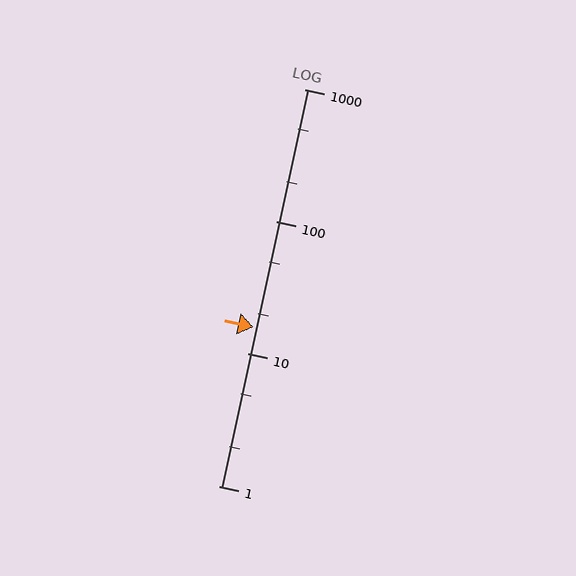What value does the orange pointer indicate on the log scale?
The pointer indicates approximately 16.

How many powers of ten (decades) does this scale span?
The scale spans 3 decades, from 1 to 1000.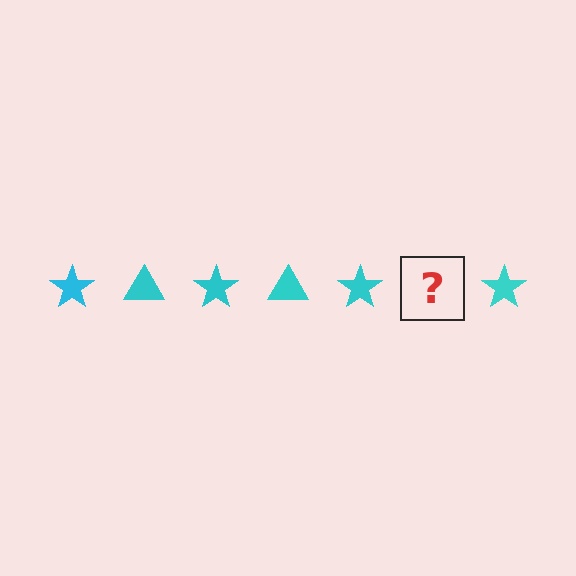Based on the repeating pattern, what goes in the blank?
The blank should be a cyan triangle.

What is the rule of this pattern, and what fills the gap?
The rule is that the pattern cycles through star, triangle shapes in cyan. The gap should be filled with a cyan triangle.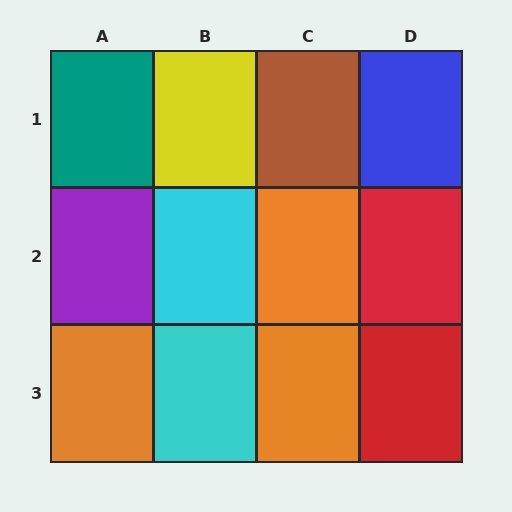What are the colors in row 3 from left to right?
Orange, cyan, orange, red.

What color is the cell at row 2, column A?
Purple.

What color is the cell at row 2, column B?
Cyan.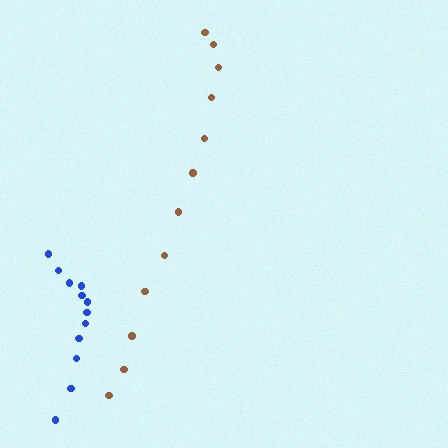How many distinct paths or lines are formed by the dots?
There are 2 distinct paths.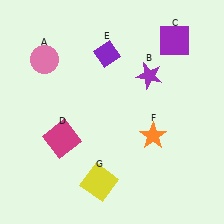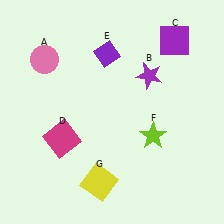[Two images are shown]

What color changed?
The star (F) changed from orange in Image 1 to lime in Image 2.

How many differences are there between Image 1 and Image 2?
There is 1 difference between the two images.